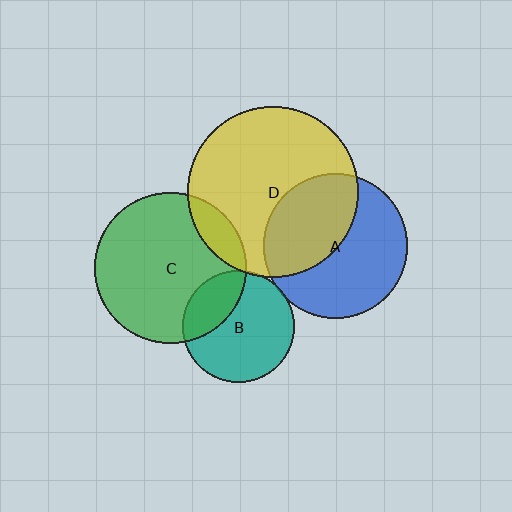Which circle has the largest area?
Circle D (yellow).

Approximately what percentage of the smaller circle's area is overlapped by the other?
Approximately 5%.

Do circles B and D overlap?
Yes.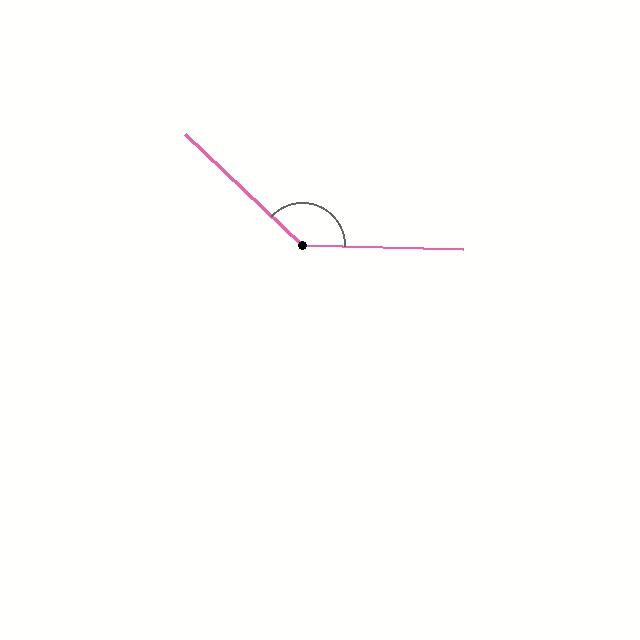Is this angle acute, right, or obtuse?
It is obtuse.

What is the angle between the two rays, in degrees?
Approximately 138 degrees.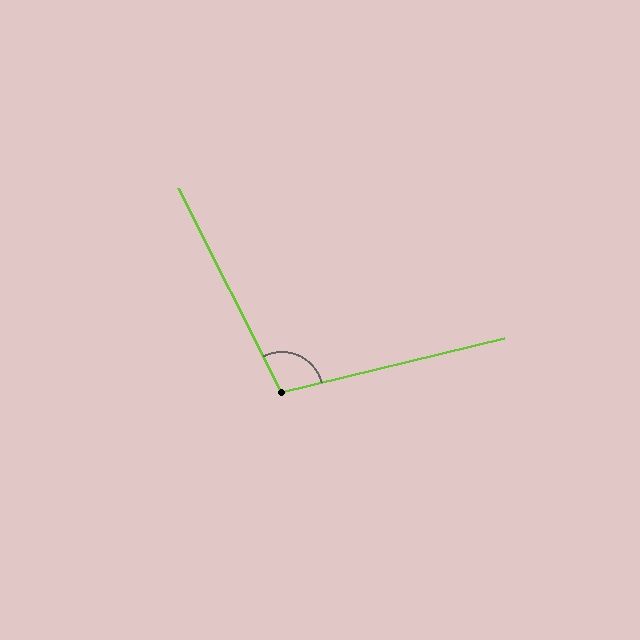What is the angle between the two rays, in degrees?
Approximately 103 degrees.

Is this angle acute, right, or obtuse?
It is obtuse.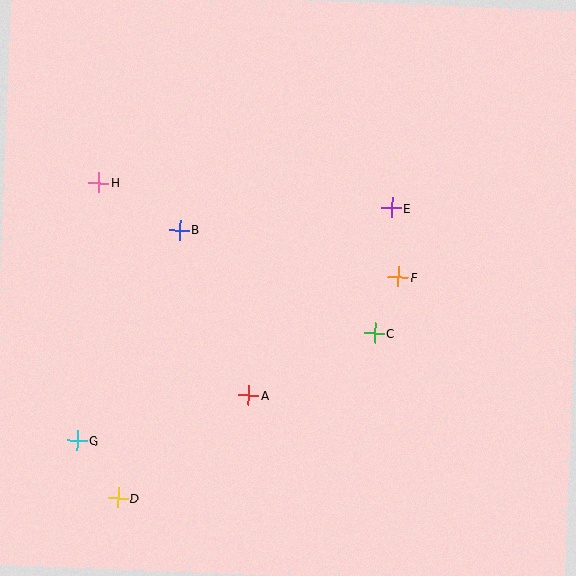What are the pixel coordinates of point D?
Point D is at (118, 498).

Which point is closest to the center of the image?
Point C at (375, 333) is closest to the center.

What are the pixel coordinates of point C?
Point C is at (375, 333).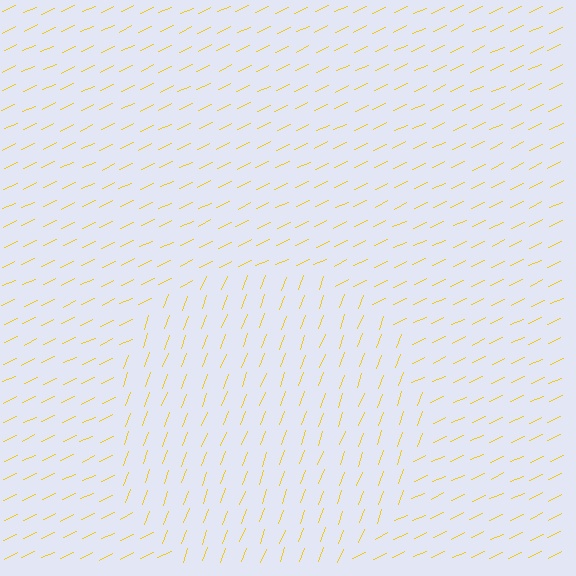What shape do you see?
I see a circle.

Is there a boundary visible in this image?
Yes, there is a texture boundary formed by a change in line orientation.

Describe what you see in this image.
The image is filled with small yellow line segments. A circle region in the image has lines oriented differently from the surrounding lines, creating a visible texture boundary.